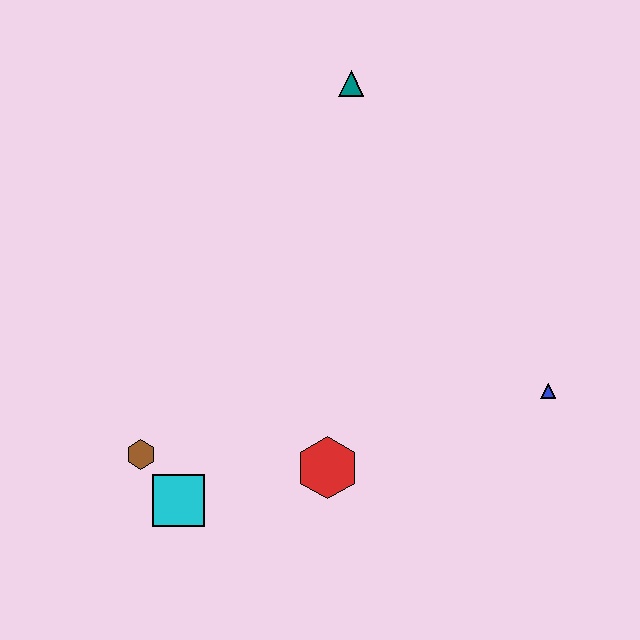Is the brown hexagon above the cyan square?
Yes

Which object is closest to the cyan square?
The brown hexagon is closest to the cyan square.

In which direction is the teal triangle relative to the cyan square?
The teal triangle is above the cyan square.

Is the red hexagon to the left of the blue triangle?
Yes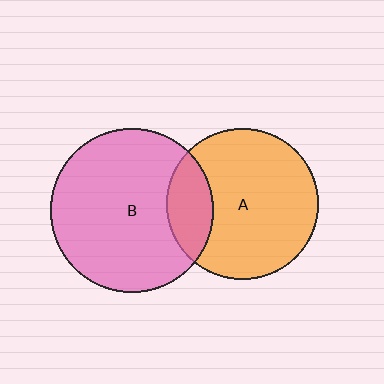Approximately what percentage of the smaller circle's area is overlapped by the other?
Approximately 20%.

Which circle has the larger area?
Circle B (pink).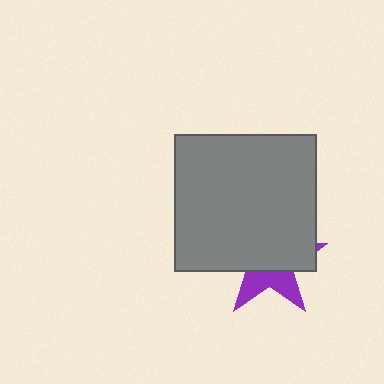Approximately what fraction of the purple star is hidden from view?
Roughly 64% of the purple star is hidden behind the gray rectangle.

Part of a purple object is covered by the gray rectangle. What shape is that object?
It is a star.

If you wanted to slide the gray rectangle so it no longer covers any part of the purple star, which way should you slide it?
Slide it up — that is the most direct way to separate the two shapes.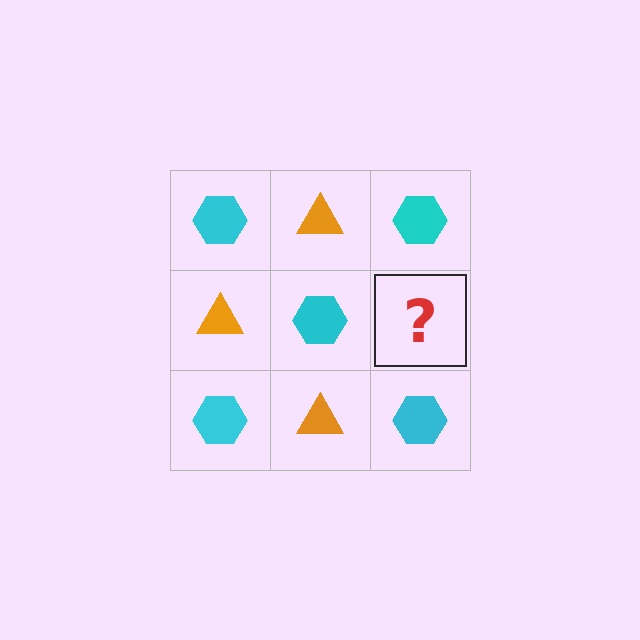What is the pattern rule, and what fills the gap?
The rule is that it alternates cyan hexagon and orange triangle in a checkerboard pattern. The gap should be filled with an orange triangle.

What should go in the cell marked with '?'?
The missing cell should contain an orange triangle.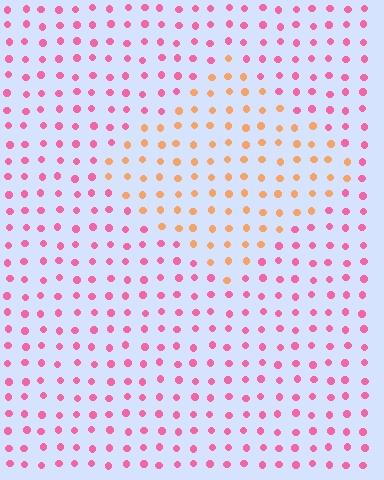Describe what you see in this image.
The image is filled with small pink elements in a uniform arrangement. A diamond-shaped region is visible where the elements are tinted to a slightly different hue, forming a subtle color boundary.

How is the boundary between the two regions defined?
The boundary is defined purely by a slight shift in hue (about 52 degrees). Spacing, size, and orientation are identical on both sides.